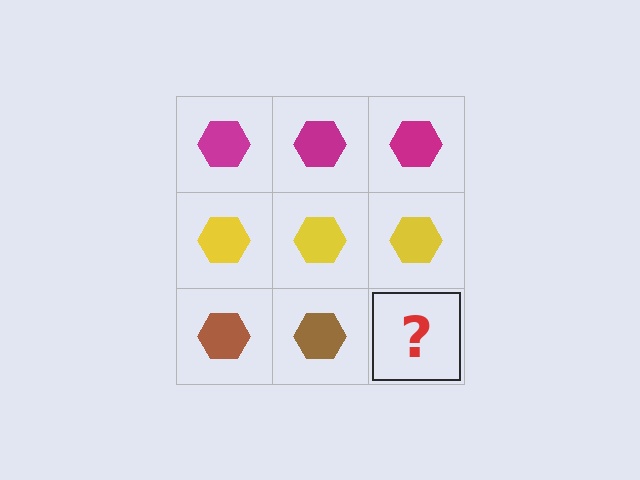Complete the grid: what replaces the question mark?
The question mark should be replaced with a brown hexagon.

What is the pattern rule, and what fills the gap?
The rule is that each row has a consistent color. The gap should be filled with a brown hexagon.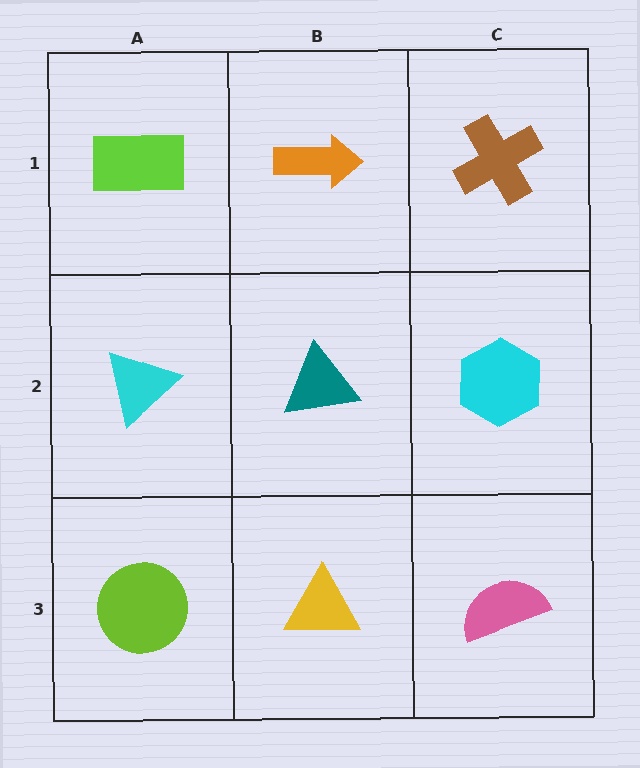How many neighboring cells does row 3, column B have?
3.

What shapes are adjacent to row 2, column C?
A brown cross (row 1, column C), a pink semicircle (row 3, column C), a teal triangle (row 2, column B).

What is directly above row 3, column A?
A cyan triangle.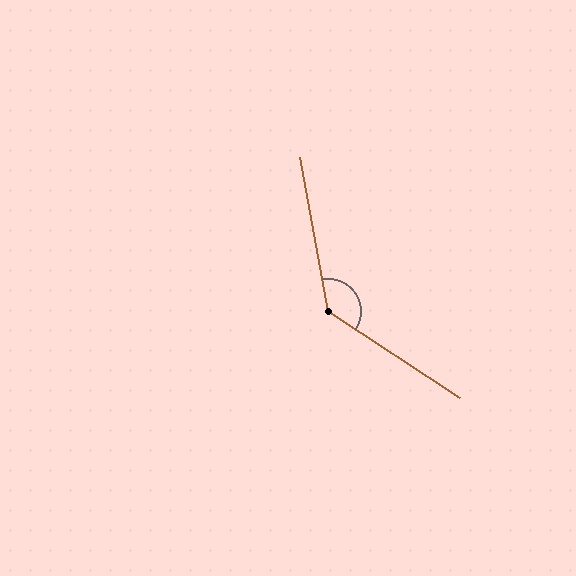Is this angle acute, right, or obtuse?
It is obtuse.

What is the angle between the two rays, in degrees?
Approximately 133 degrees.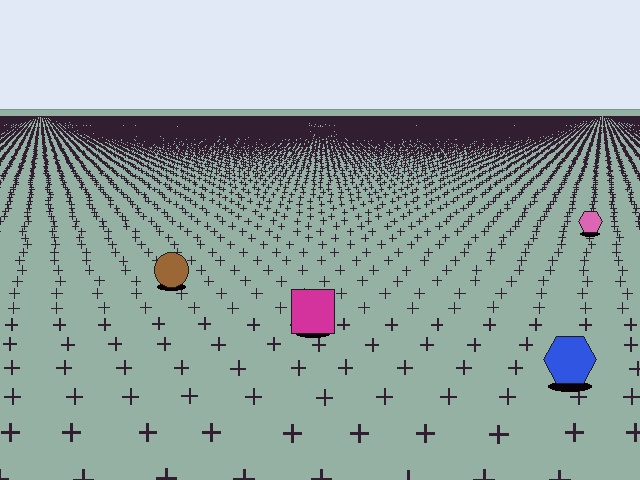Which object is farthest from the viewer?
The pink hexagon is farthest from the viewer. It appears smaller and the ground texture around it is denser.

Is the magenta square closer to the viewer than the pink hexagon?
Yes. The magenta square is closer — you can tell from the texture gradient: the ground texture is coarser near it.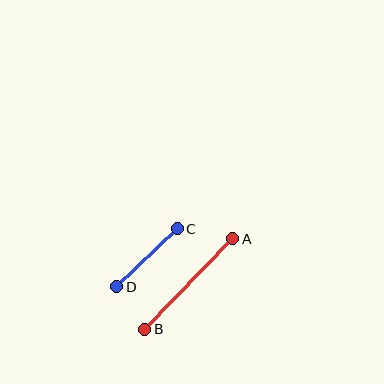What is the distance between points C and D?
The distance is approximately 83 pixels.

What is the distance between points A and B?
The distance is approximately 126 pixels.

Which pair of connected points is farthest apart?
Points A and B are farthest apart.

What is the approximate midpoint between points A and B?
The midpoint is at approximately (189, 284) pixels.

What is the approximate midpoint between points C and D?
The midpoint is at approximately (147, 258) pixels.